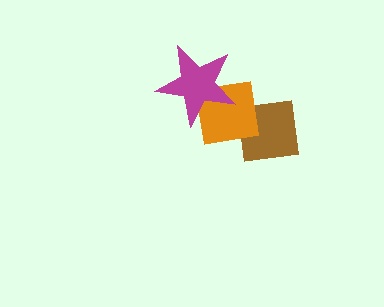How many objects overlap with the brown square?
1 object overlaps with the brown square.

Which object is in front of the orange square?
The magenta star is in front of the orange square.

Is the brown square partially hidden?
Yes, it is partially covered by another shape.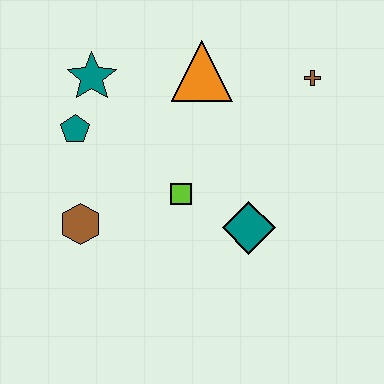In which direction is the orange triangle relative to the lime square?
The orange triangle is above the lime square.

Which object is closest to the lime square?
The teal diamond is closest to the lime square.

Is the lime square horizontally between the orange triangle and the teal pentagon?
Yes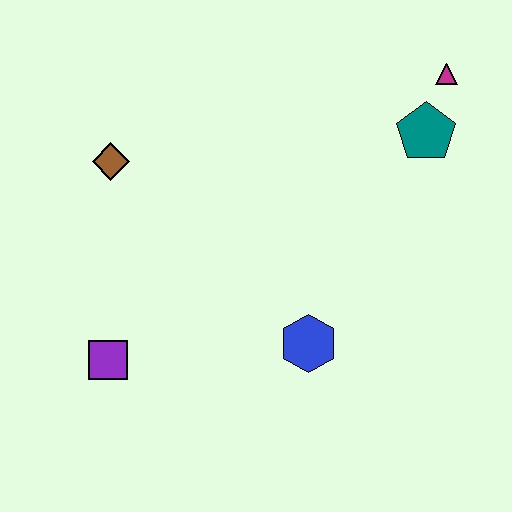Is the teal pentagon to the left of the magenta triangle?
Yes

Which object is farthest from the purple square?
The magenta triangle is farthest from the purple square.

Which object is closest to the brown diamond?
The purple square is closest to the brown diamond.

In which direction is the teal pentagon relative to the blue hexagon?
The teal pentagon is above the blue hexagon.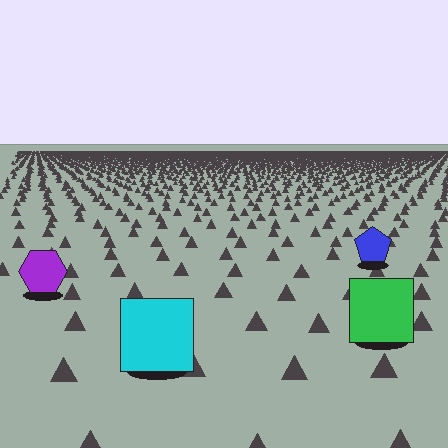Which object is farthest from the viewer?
The blue pentagon is farthest from the viewer. It appears smaller and the ground texture around it is denser.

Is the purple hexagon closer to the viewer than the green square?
No. The green square is closer — you can tell from the texture gradient: the ground texture is coarser near it.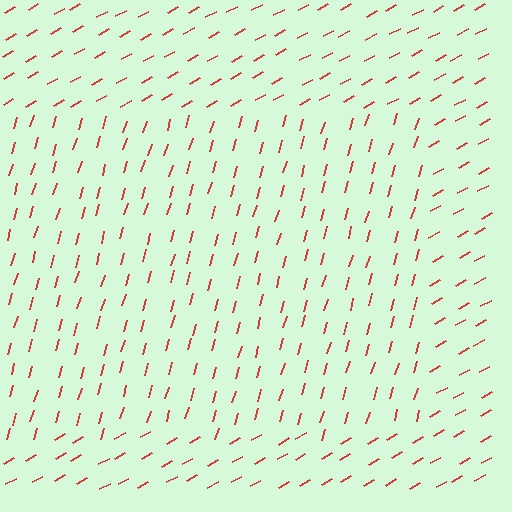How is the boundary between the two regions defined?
The boundary is defined purely by a change in line orientation (approximately 45 degrees difference). All lines are the same color and thickness.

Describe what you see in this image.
The image is filled with small red line segments. A rectangle region in the image has lines oriented differently from the surrounding lines, creating a visible texture boundary.